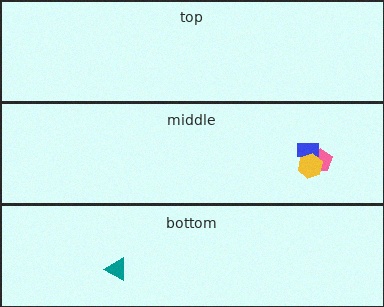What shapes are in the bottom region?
The teal triangle.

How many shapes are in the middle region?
3.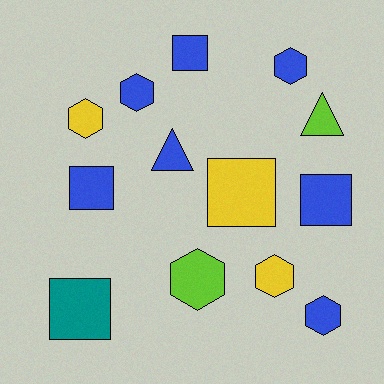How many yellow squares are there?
There is 1 yellow square.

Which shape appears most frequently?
Hexagon, with 6 objects.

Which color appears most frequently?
Blue, with 7 objects.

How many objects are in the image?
There are 13 objects.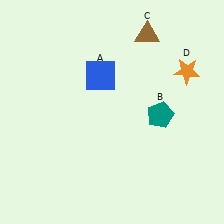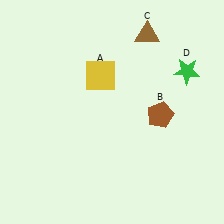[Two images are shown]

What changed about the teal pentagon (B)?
In Image 1, B is teal. In Image 2, it changed to brown.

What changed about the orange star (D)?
In Image 1, D is orange. In Image 2, it changed to green.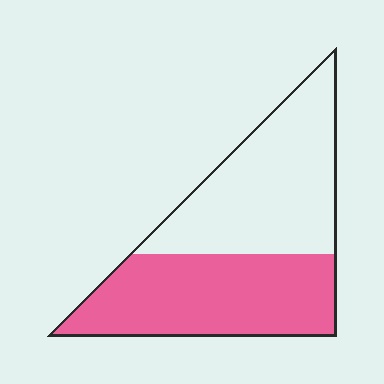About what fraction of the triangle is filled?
About one half (1/2).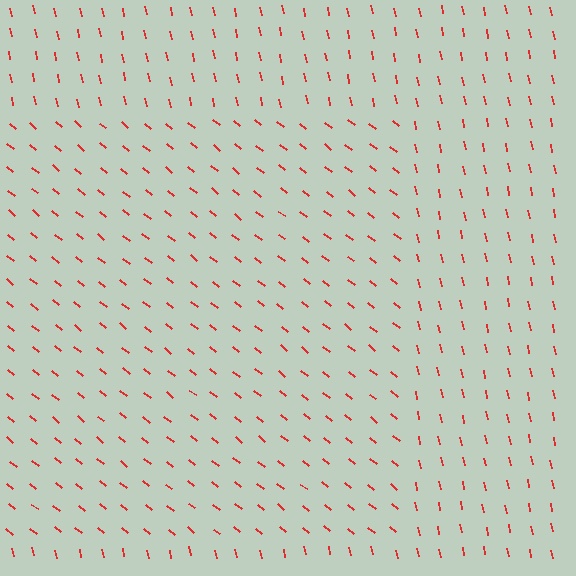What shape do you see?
I see a rectangle.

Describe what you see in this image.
The image is filled with small red line segments. A rectangle region in the image has lines oriented differently from the surrounding lines, creating a visible texture boundary.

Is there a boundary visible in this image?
Yes, there is a texture boundary formed by a change in line orientation.